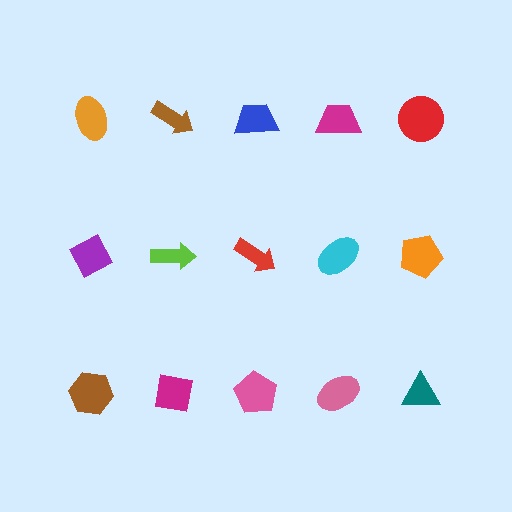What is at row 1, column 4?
A magenta trapezoid.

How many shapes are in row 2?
5 shapes.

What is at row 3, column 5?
A teal triangle.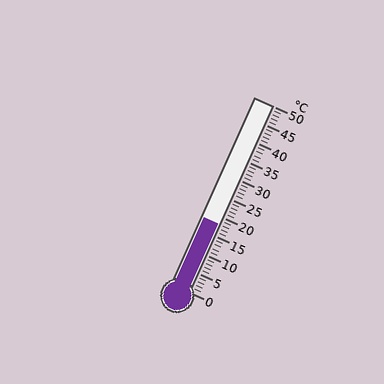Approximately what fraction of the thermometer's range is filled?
The thermometer is filled to approximately 35% of its range.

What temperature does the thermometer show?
The thermometer shows approximately 18°C.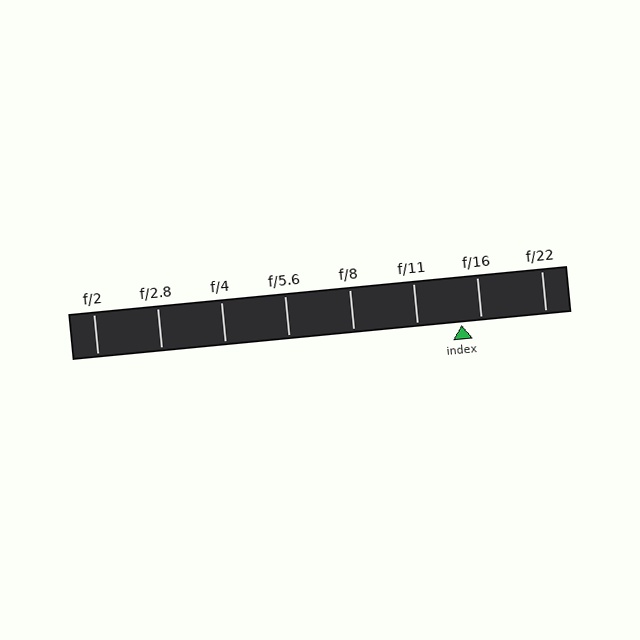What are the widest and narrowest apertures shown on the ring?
The widest aperture shown is f/2 and the narrowest is f/22.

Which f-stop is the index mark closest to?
The index mark is closest to f/16.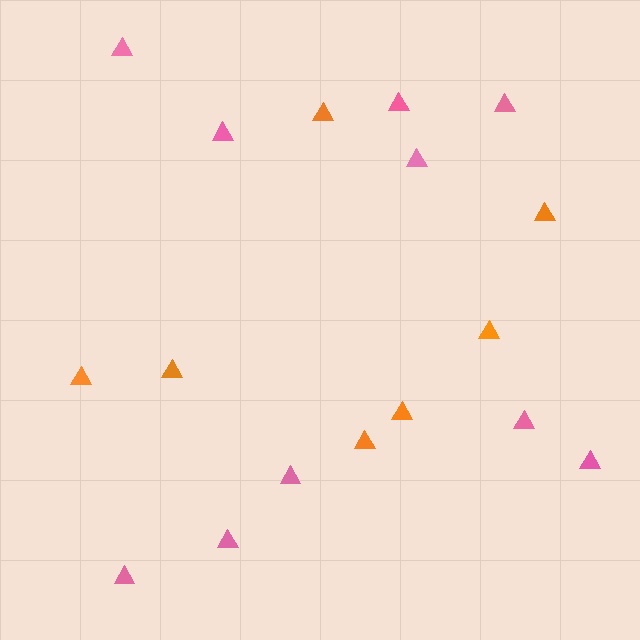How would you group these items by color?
There are 2 groups: one group of pink triangles (10) and one group of orange triangles (7).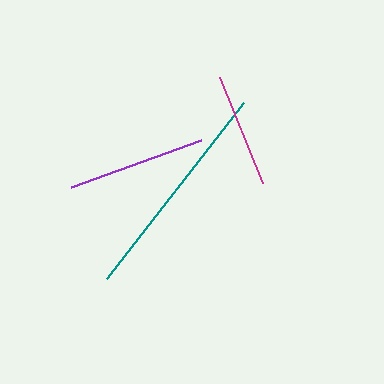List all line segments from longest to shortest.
From longest to shortest: teal, purple, magenta.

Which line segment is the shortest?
The magenta line is the shortest at approximately 114 pixels.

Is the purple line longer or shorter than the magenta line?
The purple line is longer than the magenta line.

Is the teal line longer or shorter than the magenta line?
The teal line is longer than the magenta line.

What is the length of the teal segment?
The teal segment is approximately 223 pixels long.